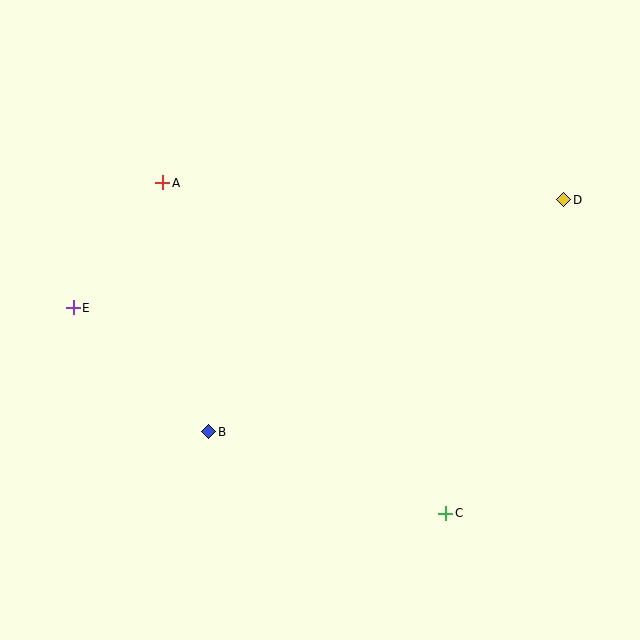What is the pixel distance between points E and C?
The distance between E and C is 425 pixels.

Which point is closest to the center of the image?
Point B at (209, 432) is closest to the center.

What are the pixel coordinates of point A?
Point A is at (163, 183).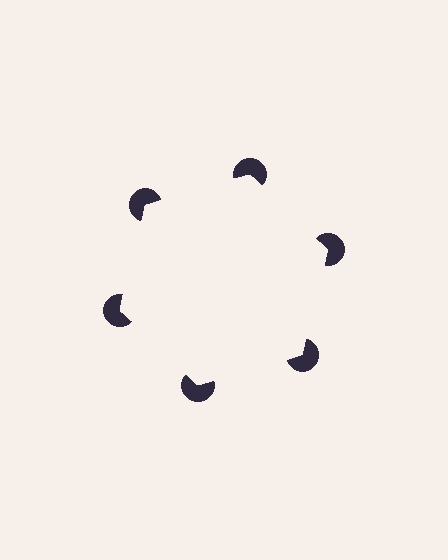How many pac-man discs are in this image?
There are 6 — one at each vertex of the illusory hexagon.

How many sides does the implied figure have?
6 sides.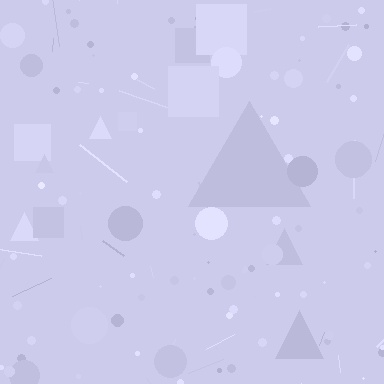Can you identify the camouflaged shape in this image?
The camouflaged shape is a triangle.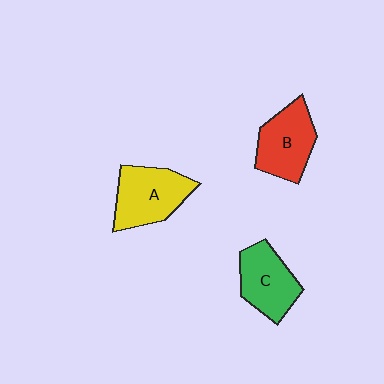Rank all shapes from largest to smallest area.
From largest to smallest: A (yellow), B (red), C (green).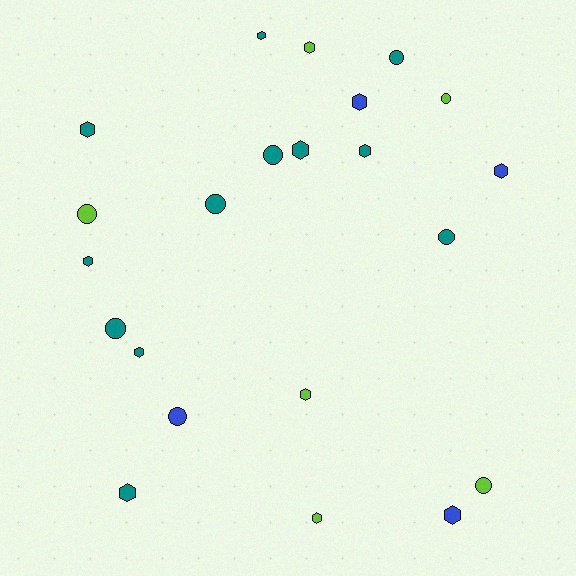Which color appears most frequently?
Teal, with 12 objects.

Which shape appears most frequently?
Hexagon, with 13 objects.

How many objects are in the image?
There are 22 objects.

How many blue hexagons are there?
There are 3 blue hexagons.